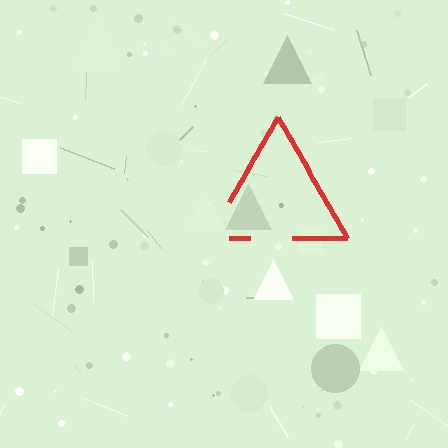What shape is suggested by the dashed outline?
The dashed outline suggests a triangle.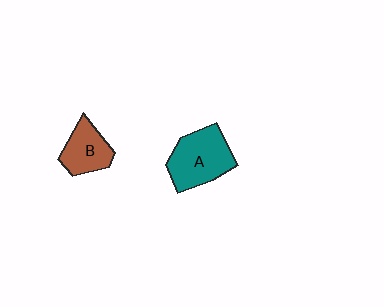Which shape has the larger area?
Shape A (teal).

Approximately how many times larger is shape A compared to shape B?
Approximately 1.5 times.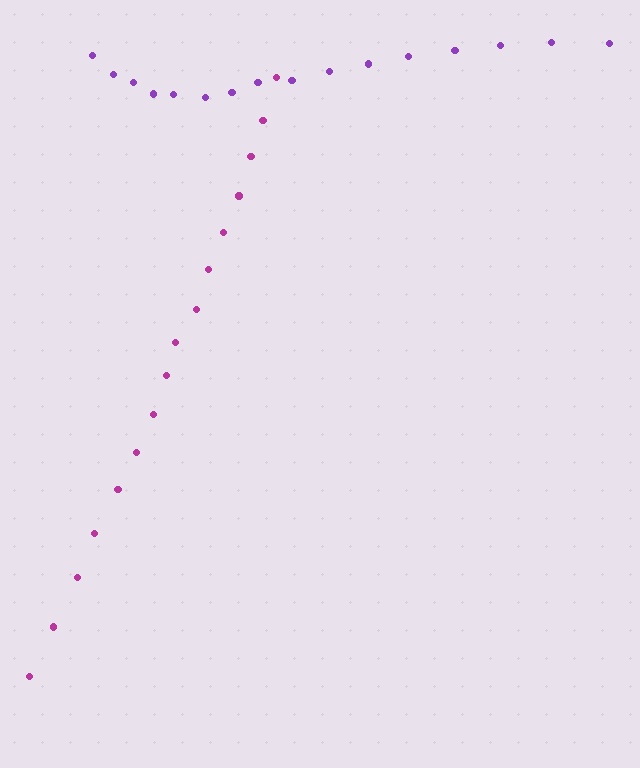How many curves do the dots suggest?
There are 2 distinct paths.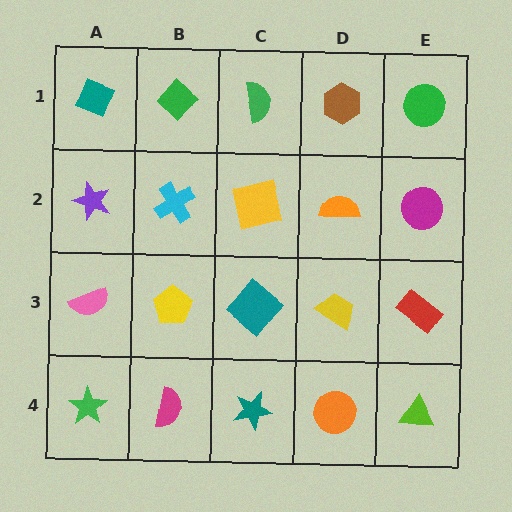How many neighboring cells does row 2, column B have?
4.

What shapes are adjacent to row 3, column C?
A yellow square (row 2, column C), a teal star (row 4, column C), a yellow pentagon (row 3, column B), a yellow trapezoid (row 3, column D).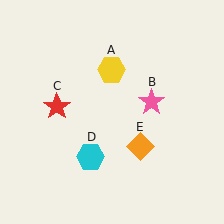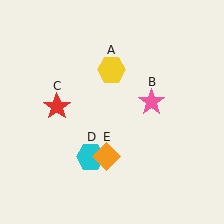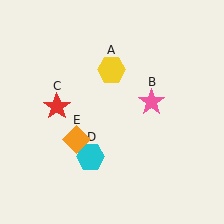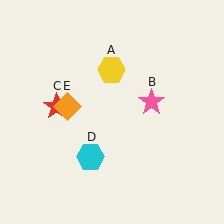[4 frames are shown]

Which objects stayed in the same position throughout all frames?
Yellow hexagon (object A) and pink star (object B) and red star (object C) and cyan hexagon (object D) remained stationary.